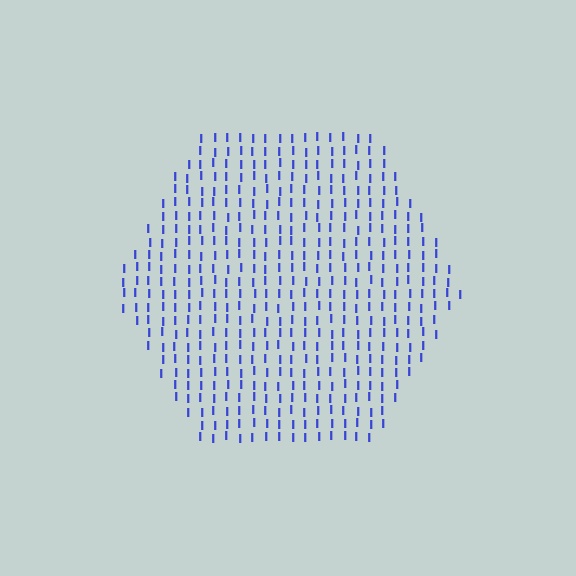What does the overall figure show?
The overall figure shows a hexagon.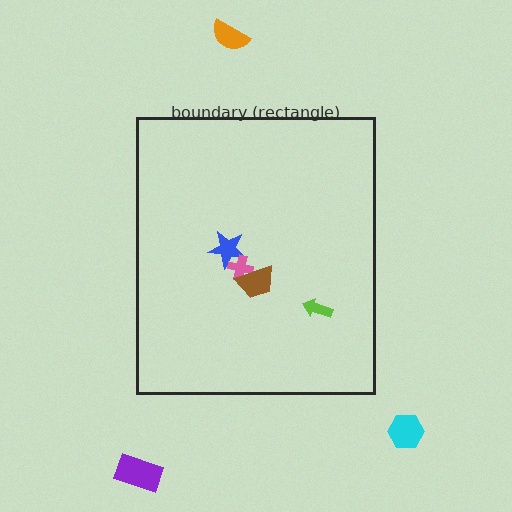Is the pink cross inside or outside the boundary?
Inside.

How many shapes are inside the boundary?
4 inside, 3 outside.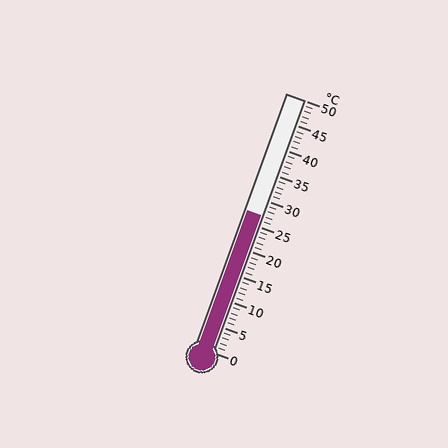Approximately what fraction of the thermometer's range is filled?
The thermometer is filled to approximately 55% of its range.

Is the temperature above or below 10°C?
The temperature is above 10°C.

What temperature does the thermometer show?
The thermometer shows approximately 27°C.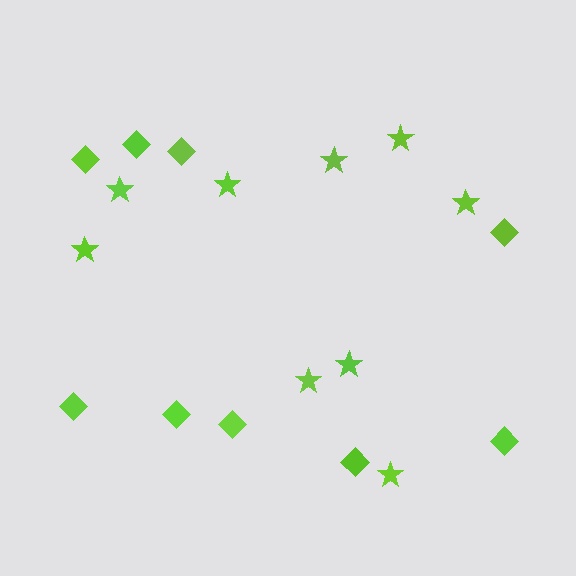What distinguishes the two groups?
There are 2 groups: one group of diamonds (9) and one group of stars (9).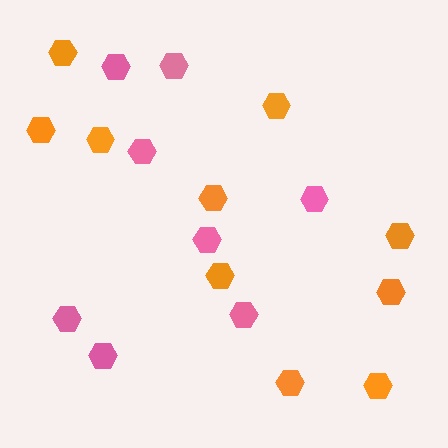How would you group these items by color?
There are 2 groups: one group of pink hexagons (8) and one group of orange hexagons (10).